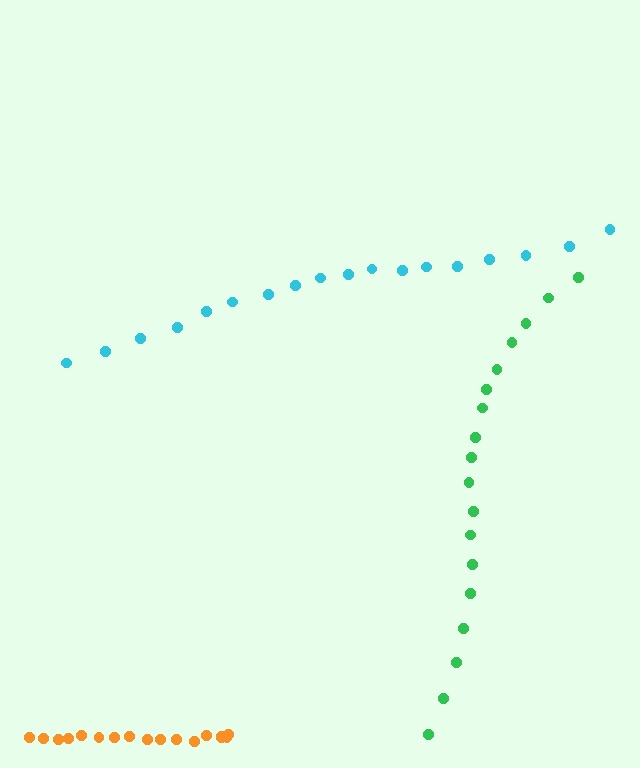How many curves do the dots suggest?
There are 3 distinct paths.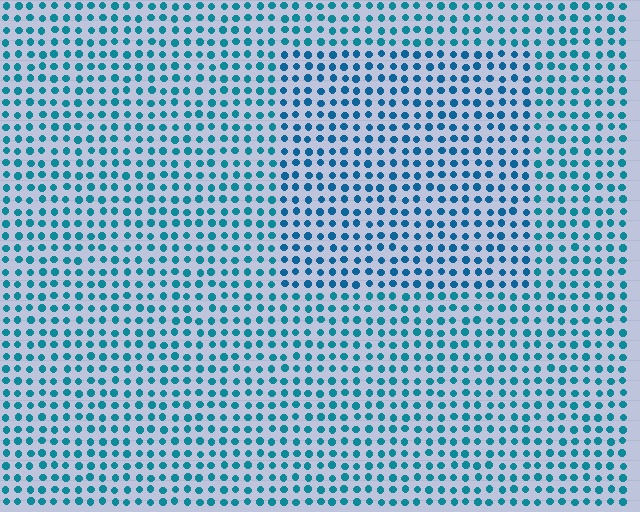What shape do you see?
I see a rectangle.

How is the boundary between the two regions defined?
The boundary is defined purely by a slight shift in hue (about 16 degrees). Spacing, size, and orientation are identical on both sides.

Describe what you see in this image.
The image is filled with small teal elements in a uniform arrangement. A rectangle-shaped region is visible where the elements are tinted to a slightly different hue, forming a subtle color boundary.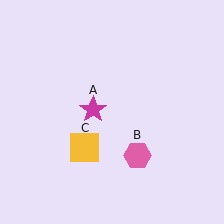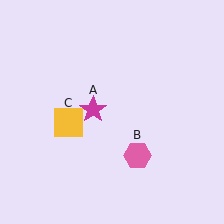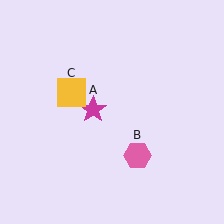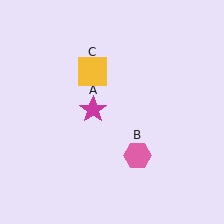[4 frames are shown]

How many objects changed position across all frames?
1 object changed position: yellow square (object C).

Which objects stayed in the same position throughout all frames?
Magenta star (object A) and pink hexagon (object B) remained stationary.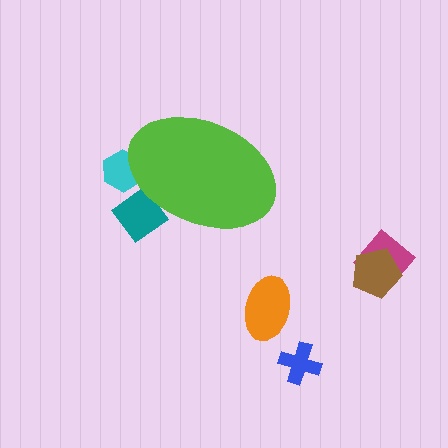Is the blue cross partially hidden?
No, the blue cross is fully visible.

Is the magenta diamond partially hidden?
No, the magenta diamond is fully visible.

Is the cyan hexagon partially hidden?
Yes, the cyan hexagon is partially hidden behind the lime ellipse.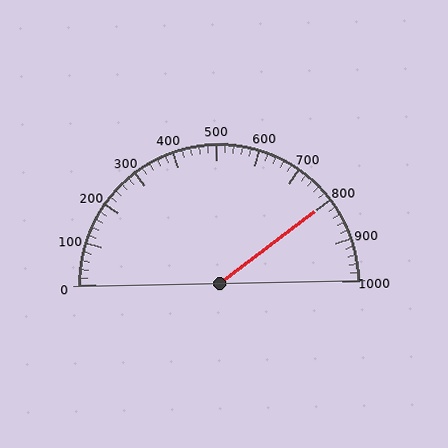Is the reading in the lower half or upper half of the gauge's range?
The reading is in the upper half of the range (0 to 1000).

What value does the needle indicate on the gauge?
The needle indicates approximately 800.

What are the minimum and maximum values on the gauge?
The gauge ranges from 0 to 1000.